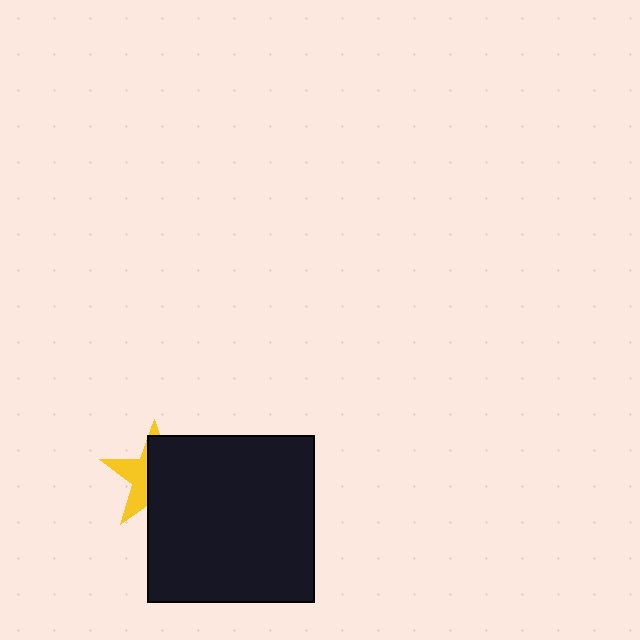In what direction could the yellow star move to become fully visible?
The yellow star could move left. That would shift it out from behind the black square entirely.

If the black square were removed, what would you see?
You would see the complete yellow star.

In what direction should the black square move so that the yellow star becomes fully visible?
The black square should move right. That is the shortest direction to clear the overlap and leave the yellow star fully visible.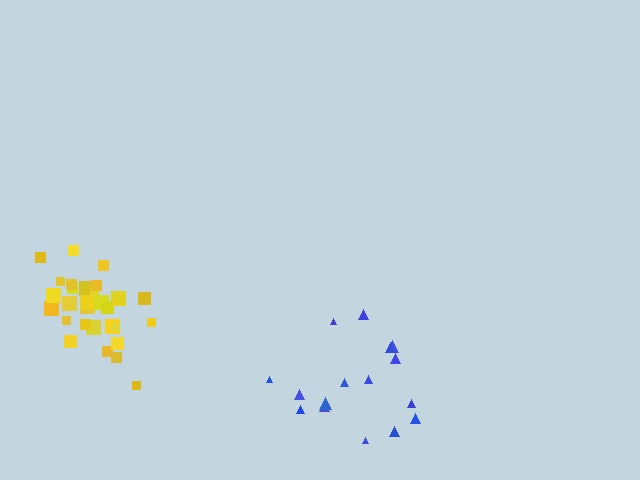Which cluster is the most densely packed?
Yellow.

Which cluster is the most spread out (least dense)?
Blue.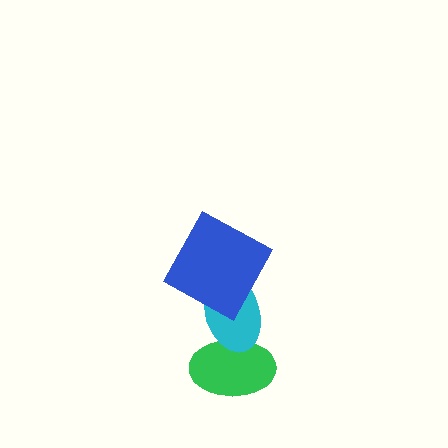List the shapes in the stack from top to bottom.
From top to bottom: the blue square, the cyan ellipse, the green ellipse.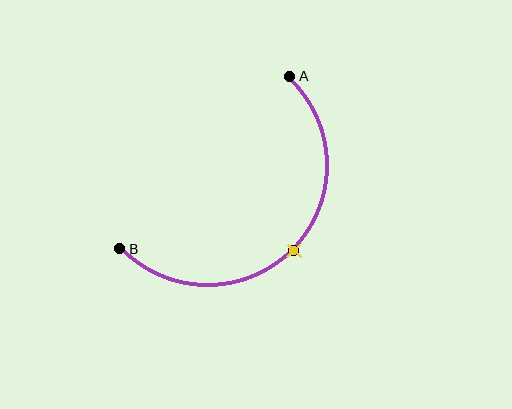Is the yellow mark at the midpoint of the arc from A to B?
Yes. The yellow mark lies on the arc at equal arc-length from both A and B — it is the arc midpoint.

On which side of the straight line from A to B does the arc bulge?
The arc bulges below and to the right of the straight line connecting A and B.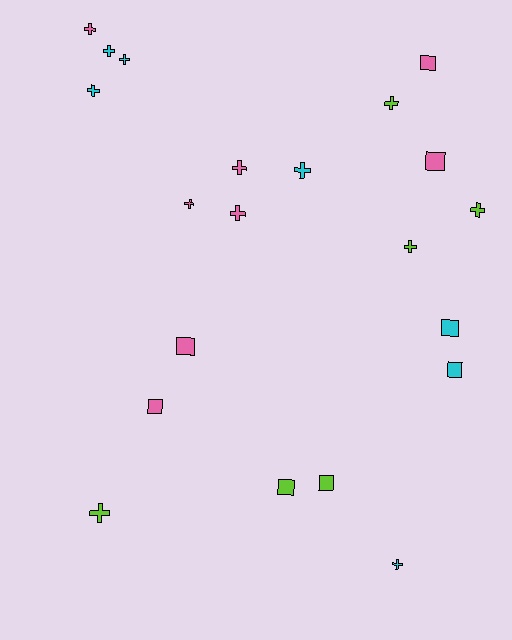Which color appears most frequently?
Pink, with 8 objects.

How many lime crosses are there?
There are 4 lime crosses.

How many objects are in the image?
There are 21 objects.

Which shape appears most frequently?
Cross, with 13 objects.